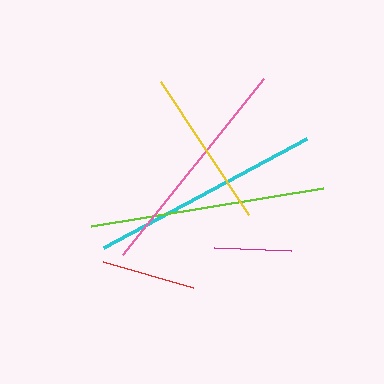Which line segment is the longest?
The lime line is the longest at approximately 236 pixels.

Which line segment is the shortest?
The magenta line is the shortest at approximately 77 pixels.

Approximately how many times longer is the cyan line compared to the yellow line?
The cyan line is approximately 1.4 times the length of the yellow line.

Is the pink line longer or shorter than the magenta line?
The pink line is longer than the magenta line.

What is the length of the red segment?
The red segment is approximately 94 pixels long.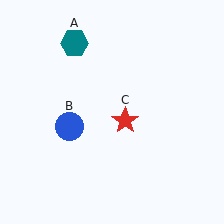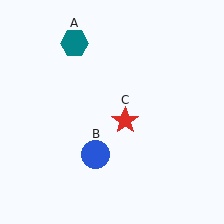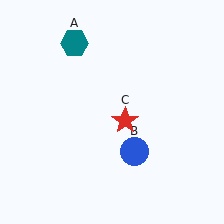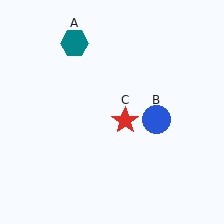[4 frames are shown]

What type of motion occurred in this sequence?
The blue circle (object B) rotated counterclockwise around the center of the scene.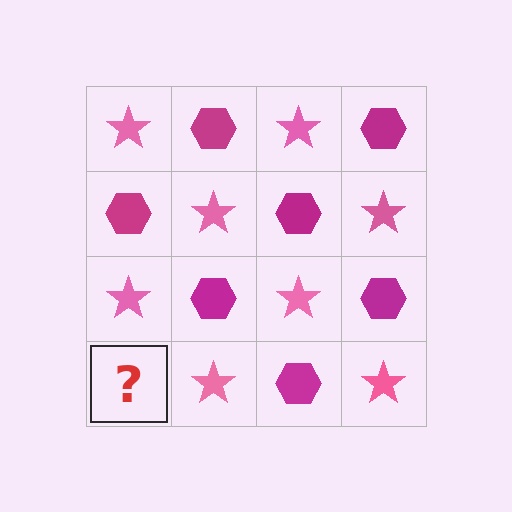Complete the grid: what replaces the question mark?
The question mark should be replaced with a magenta hexagon.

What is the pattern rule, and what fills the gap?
The rule is that it alternates pink star and magenta hexagon in a checkerboard pattern. The gap should be filled with a magenta hexagon.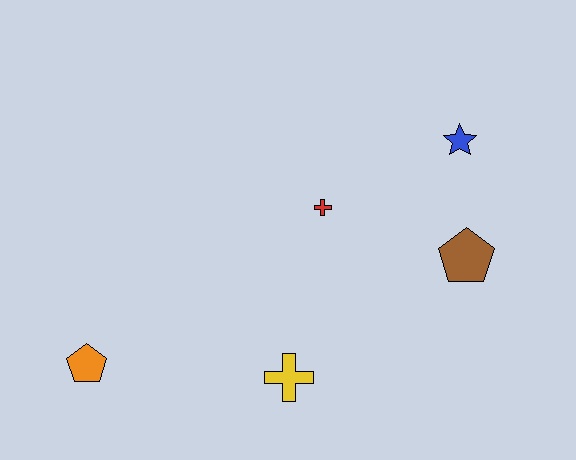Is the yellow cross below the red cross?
Yes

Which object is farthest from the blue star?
The orange pentagon is farthest from the blue star.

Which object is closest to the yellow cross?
The red cross is closest to the yellow cross.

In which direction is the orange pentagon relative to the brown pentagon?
The orange pentagon is to the left of the brown pentagon.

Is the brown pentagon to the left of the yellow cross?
No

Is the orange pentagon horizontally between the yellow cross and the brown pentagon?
No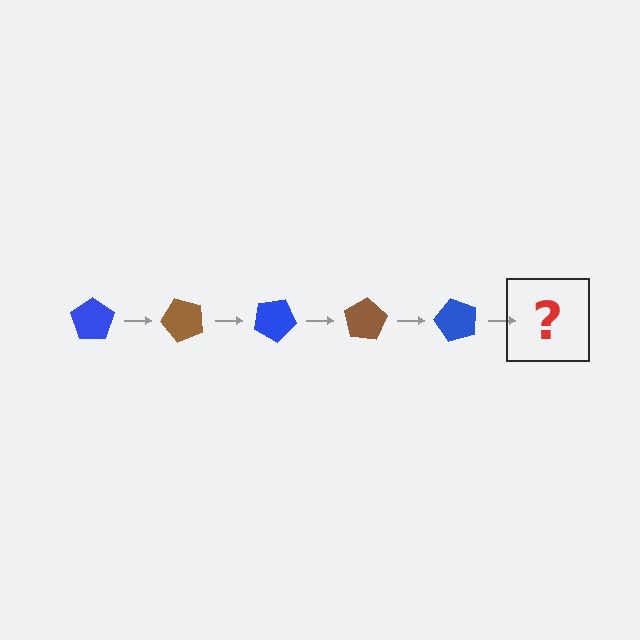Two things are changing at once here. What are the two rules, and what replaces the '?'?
The two rules are that it rotates 50 degrees each step and the color cycles through blue and brown. The '?' should be a brown pentagon, rotated 250 degrees from the start.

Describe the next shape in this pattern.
It should be a brown pentagon, rotated 250 degrees from the start.